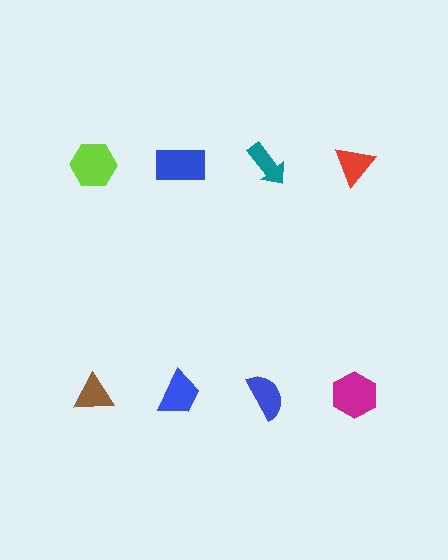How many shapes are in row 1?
4 shapes.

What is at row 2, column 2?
A blue trapezoid.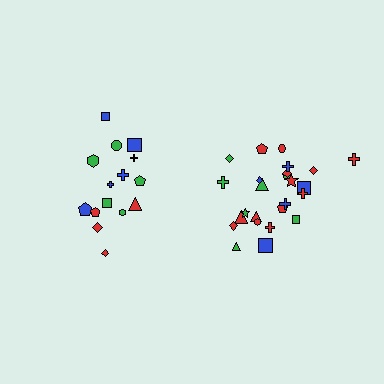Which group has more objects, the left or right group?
The right group.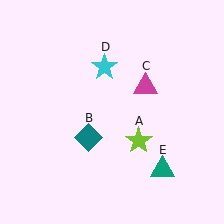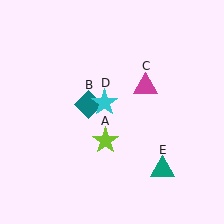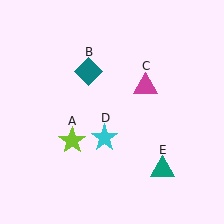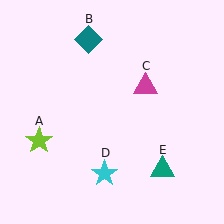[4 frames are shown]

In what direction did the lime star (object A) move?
The lime star (object A) moved left.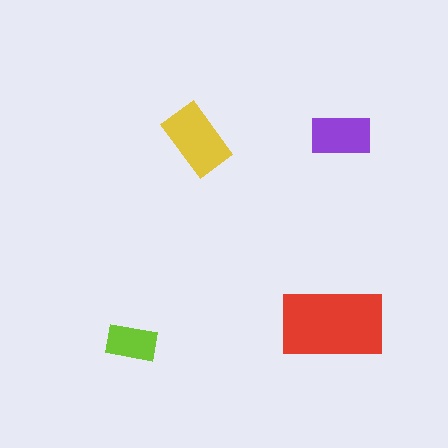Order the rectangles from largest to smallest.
the red one, the yellow one, the purple one, the lime one.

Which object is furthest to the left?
The lime rectangle is leftmost.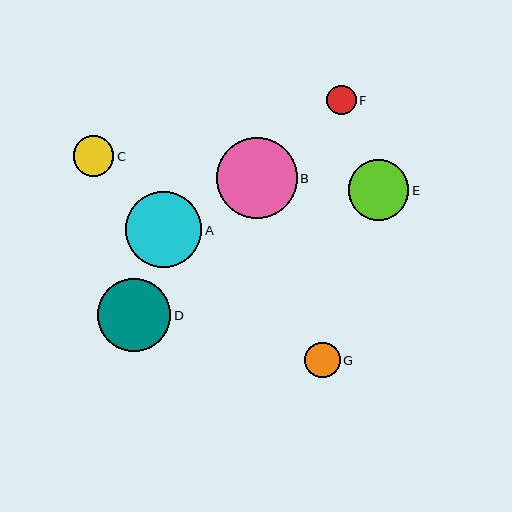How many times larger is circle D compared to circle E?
Circle D is approximately 1.2 times the size of circle E.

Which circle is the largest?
Circle B is the largest with a size of approximately 81 pixels.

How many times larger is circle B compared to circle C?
Circle B is approximately 2.0 times the size of circle C.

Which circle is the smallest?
Circle F is the smallest with a size of approximately 30 pixels.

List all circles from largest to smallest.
From largest to smallest: B, A, D, E, C, G, F.